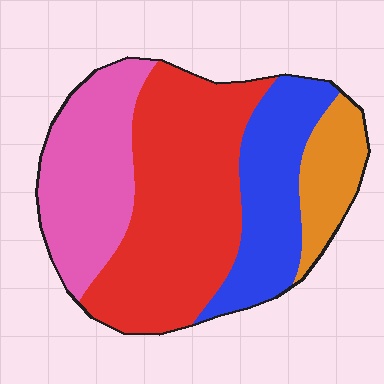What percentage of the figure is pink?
Pink takes up about one quarter (1/4) of the figure.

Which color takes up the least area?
Orange, at roughly 10%.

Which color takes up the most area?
Red, at roughly 40%.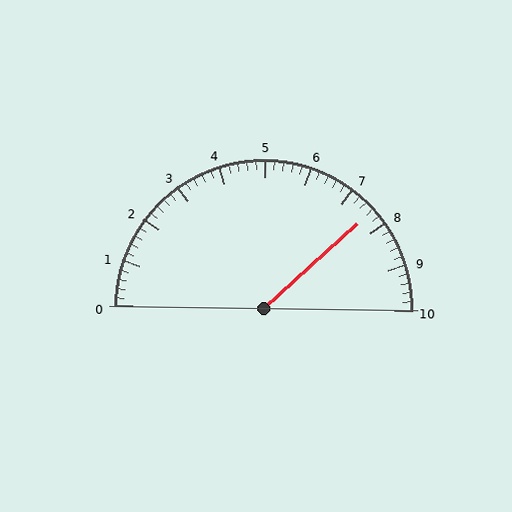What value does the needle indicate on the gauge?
The needle indicates approximately 7.6.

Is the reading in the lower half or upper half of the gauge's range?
The reading is in the upper half of the range (0 to 10).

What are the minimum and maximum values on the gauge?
The gauge ranges from 0 to 10.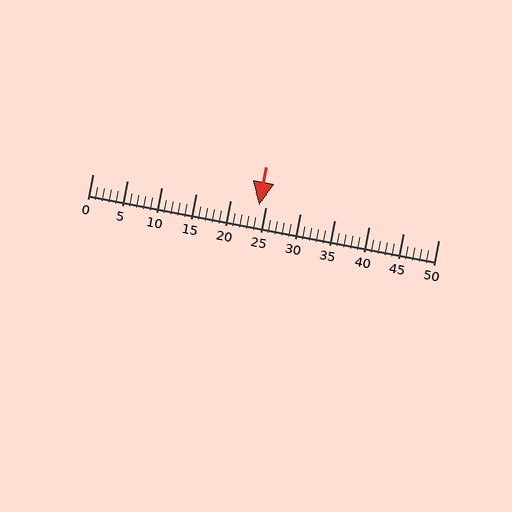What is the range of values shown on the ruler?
The ruler shows values from 0 to 50.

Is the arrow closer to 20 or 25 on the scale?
The arrow is closer to 25.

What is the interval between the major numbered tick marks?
The major tick marks are spaced 5 units apart.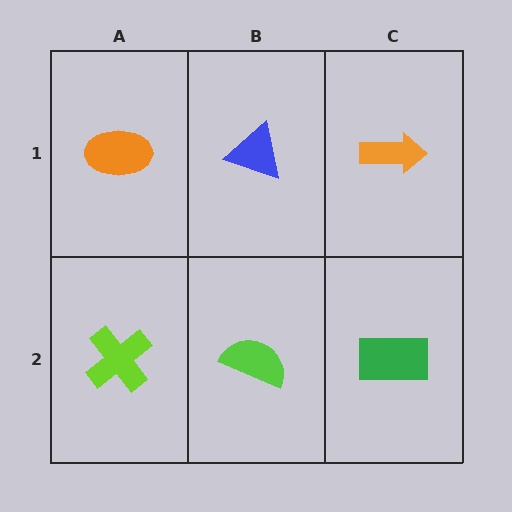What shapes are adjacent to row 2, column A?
An orange ellipse (row 1, column A), a lime semicircle (row 2, column B).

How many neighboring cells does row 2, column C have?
2.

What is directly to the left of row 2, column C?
A lime semicircle.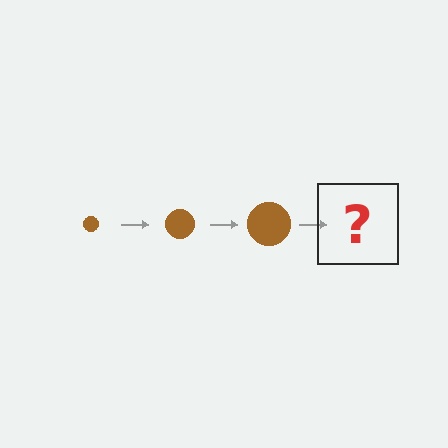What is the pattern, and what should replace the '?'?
The pattern is that the circle gets progressively larger each step. The '?' should be a brown circle, larger than the previous one.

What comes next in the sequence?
The next element should be a brown circle, larger than the previous one.